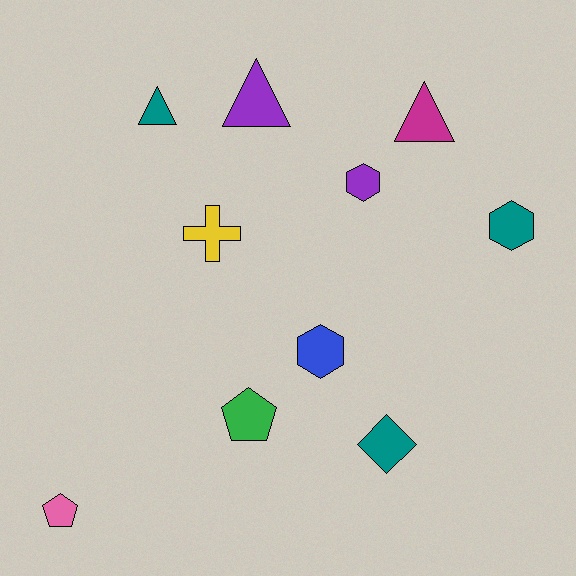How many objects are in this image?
There are 10 objects.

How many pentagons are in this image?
There are 2 pentagons.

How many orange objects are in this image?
There are no orange objects.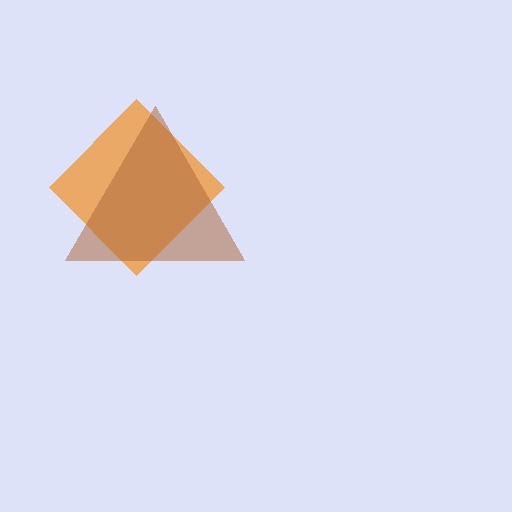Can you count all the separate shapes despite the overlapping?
Yes, there are 2 separate shapes.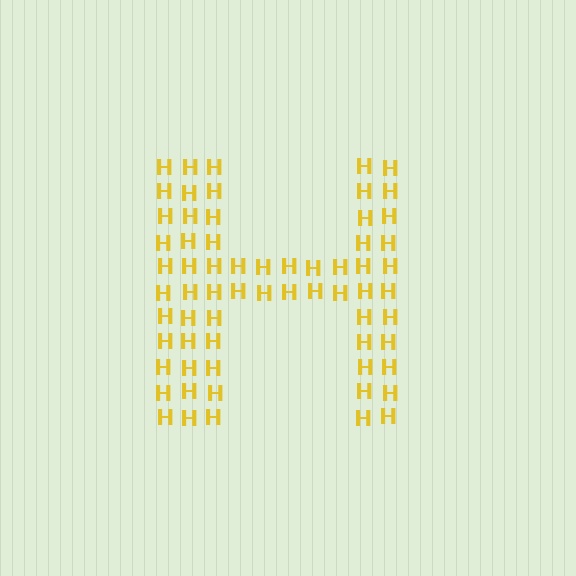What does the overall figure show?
The overall figure shows the letter H.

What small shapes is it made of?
It is made of small letter H's.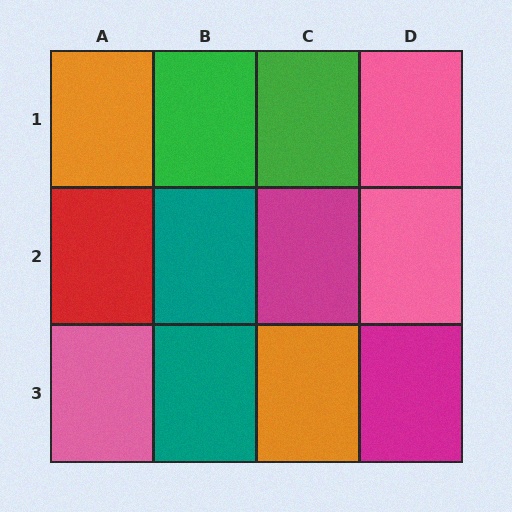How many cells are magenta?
2 cells are magenta.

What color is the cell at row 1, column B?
Green.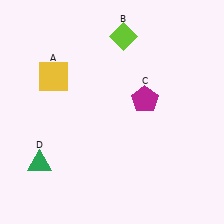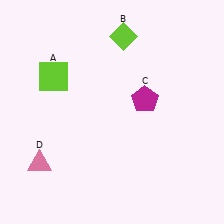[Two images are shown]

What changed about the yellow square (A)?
In Image 1, A is yellow. In Image 2, it changed to lime.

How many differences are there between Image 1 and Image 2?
There are 2 differences between the two images.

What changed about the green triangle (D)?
In Image 1, D is green. In Image 2, it changed to pink.